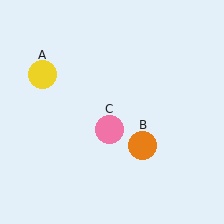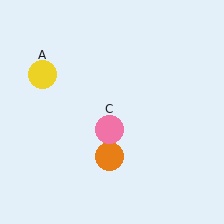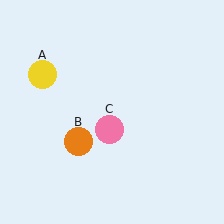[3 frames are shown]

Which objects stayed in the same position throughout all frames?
Yellow circle (object A) and pink circle (object C) remained stationary.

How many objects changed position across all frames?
1 object changed position: orange circle (object B).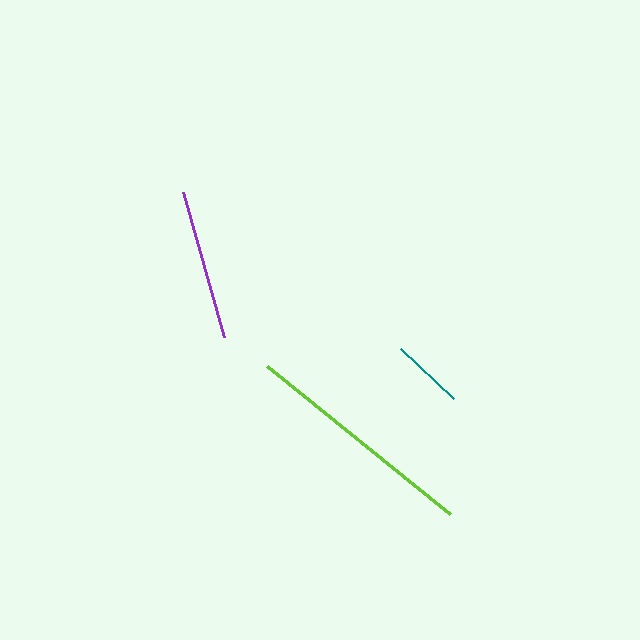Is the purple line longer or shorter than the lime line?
The lime line is longer than the purple line.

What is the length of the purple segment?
The purple segment is approximately 150 pixels long.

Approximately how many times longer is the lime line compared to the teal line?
The lime line is approximately 3.2 times the length of the teal line.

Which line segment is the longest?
The lime line is the longest at approximately 235 pixels.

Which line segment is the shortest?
The teal line is the shortest at approximately 73 pixels.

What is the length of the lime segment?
The lime segment is approximately 235 pixels long.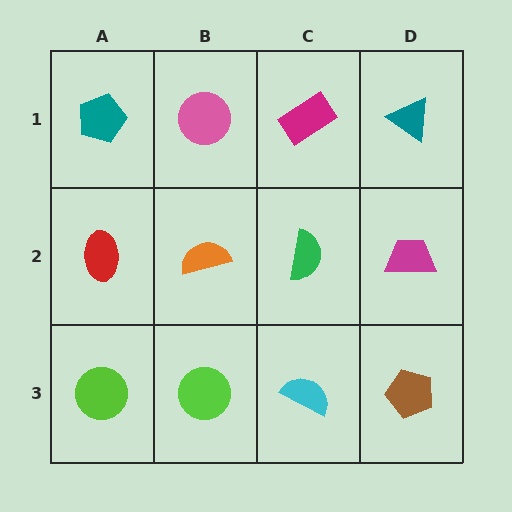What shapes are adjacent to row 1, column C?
A green semicircle (row 2, column C), a pink circle (row 1, column B), a teal triangle (row 1, column D).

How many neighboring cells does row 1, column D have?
2.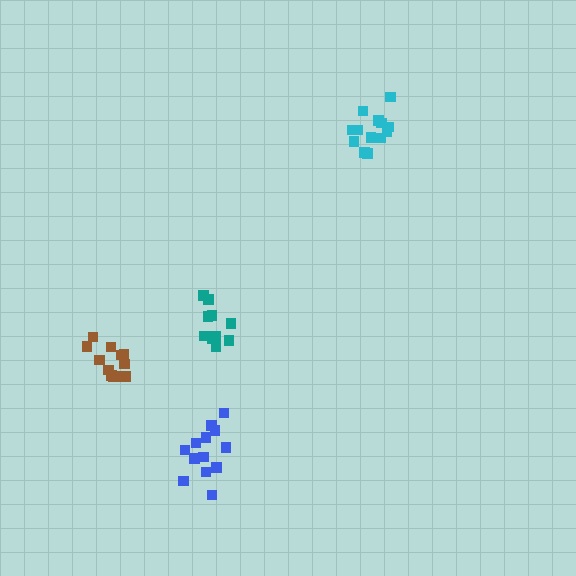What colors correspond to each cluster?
The clusters are colored: blue, brown, teal, cyan.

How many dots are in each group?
Group 1: 13 dots, Group 2: 13 dots, Group 3: 10 dots, Group 4: 13 dots (49 total).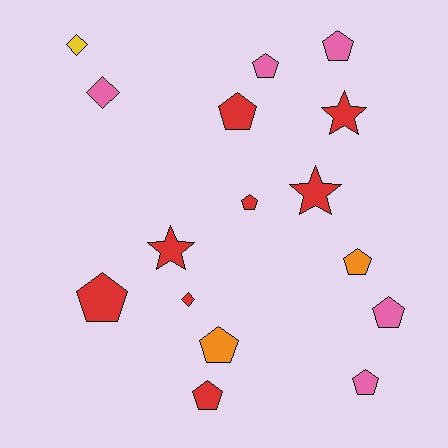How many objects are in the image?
There are 16 objects.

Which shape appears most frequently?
Pentagon, with 10 objects.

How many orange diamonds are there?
There are no orange diamonds.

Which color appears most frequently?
Red, with 8 objects.